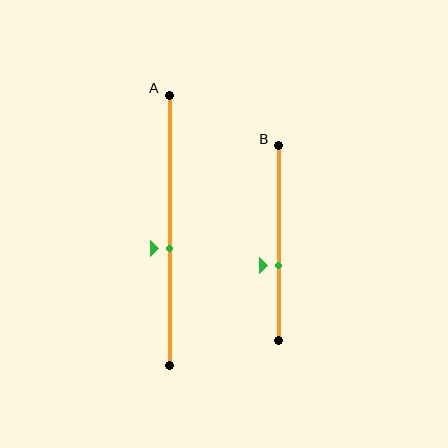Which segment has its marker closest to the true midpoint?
Segment A has its marker closest to the true midpoint.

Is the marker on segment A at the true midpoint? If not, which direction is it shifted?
No, the marker on segment A is shifted downward by about 7% of the segment length.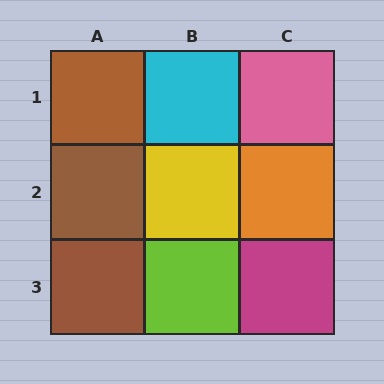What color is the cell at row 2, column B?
Yellow.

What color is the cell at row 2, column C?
Orange.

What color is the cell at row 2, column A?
Brown.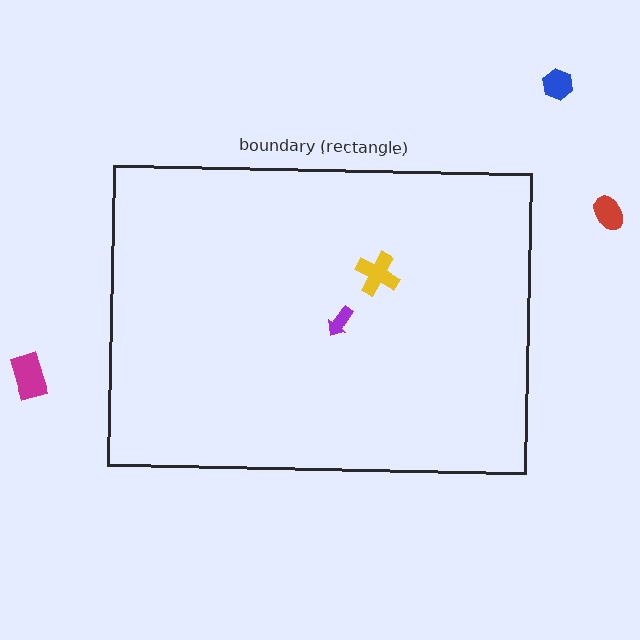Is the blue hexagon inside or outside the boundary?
Outside.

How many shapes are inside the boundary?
2 inside, 3 outside.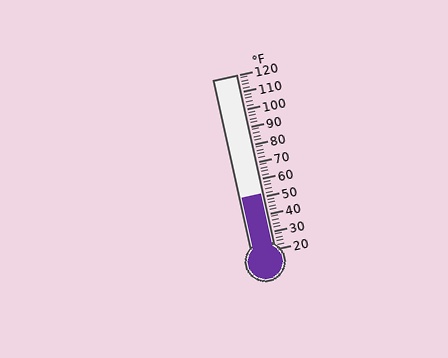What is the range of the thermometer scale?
The thermometer scale ranges from 20°F to 120°F.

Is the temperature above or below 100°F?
The temperature is below 100°F.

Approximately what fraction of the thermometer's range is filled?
The thermometer is filled to approximately 30% of its range.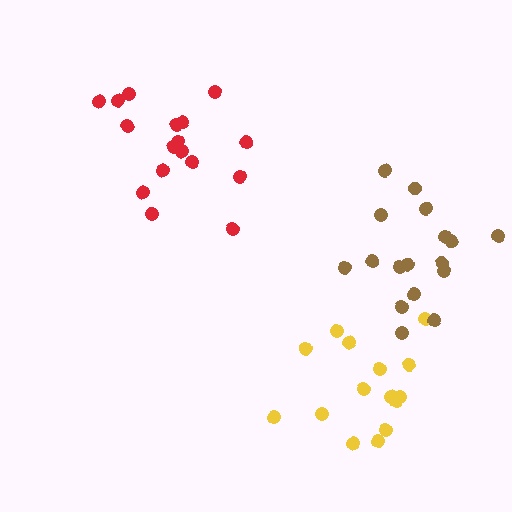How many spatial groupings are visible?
There are 3 spatial groupings.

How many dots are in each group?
Group 1: 17 dots, Group 2: 15 dots, Group 3: 17 dots (49 total).